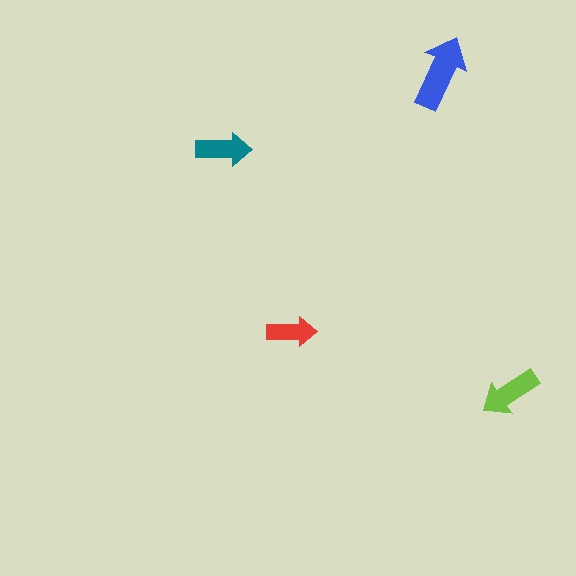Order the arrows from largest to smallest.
the blue one, the lime one, the teal one, the red one.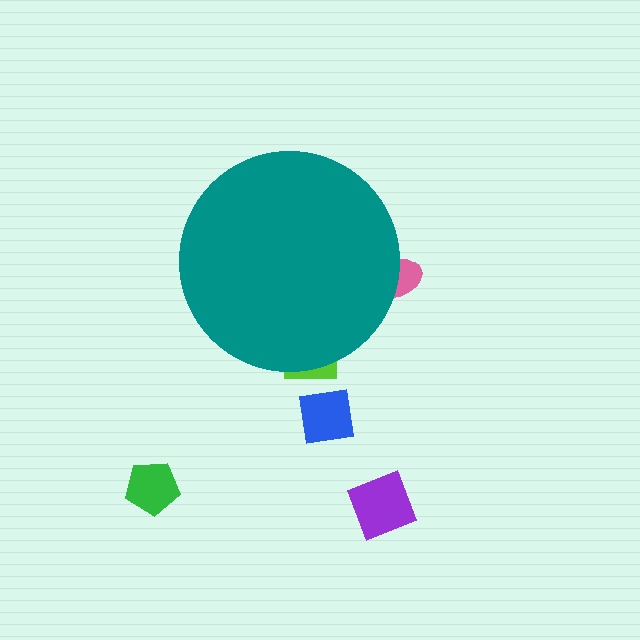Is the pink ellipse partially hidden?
Yes, the pink ellipse is partially hidden behind the teal circle.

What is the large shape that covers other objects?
A teal circle.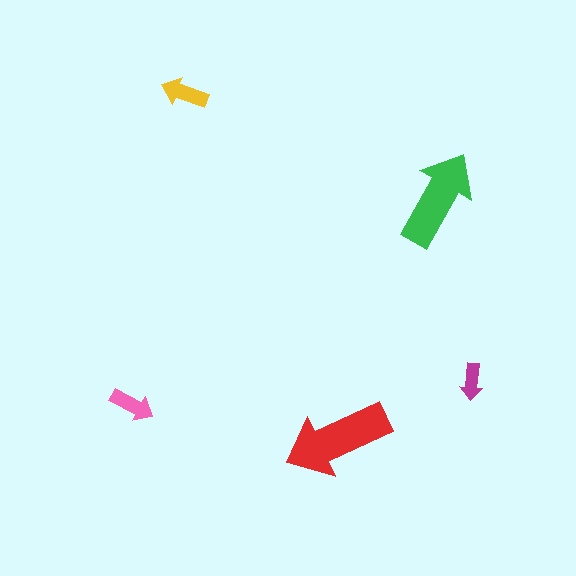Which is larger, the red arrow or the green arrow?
The red one.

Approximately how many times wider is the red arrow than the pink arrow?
About 2.5 times wider.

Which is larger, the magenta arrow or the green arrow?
The green one.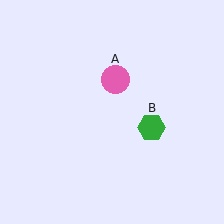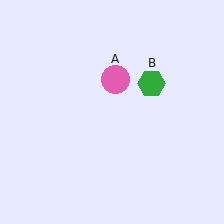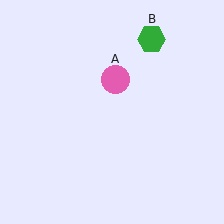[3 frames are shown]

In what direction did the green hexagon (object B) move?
The green hexagon (object B) moved up.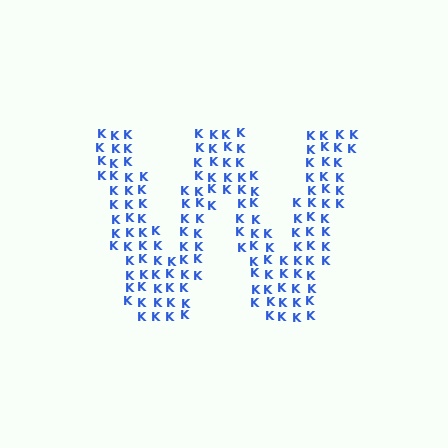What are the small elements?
The small elements are letter K's.